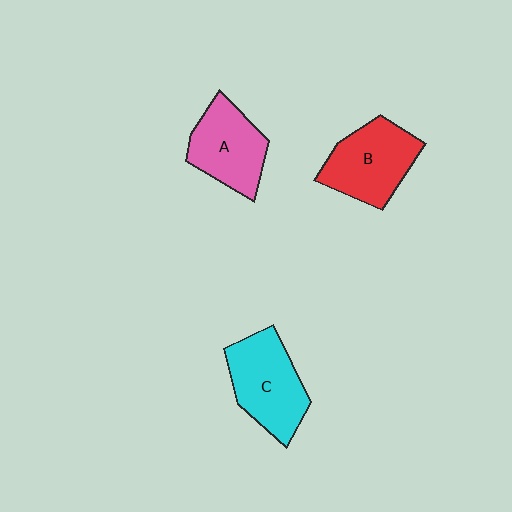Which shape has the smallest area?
Shape A (pink).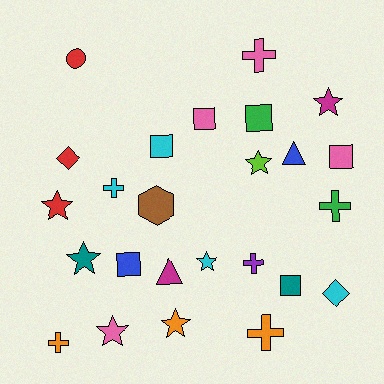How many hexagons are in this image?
There is 1 hexagon.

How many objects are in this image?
There are 25 objects.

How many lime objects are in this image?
There is 1 lime object.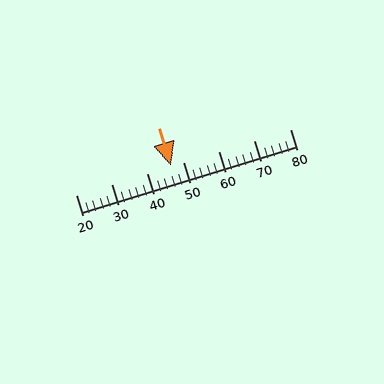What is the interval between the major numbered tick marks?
The major tick marks are spaced 10 units apart.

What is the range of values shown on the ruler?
The ruler shows values from 20 to 80.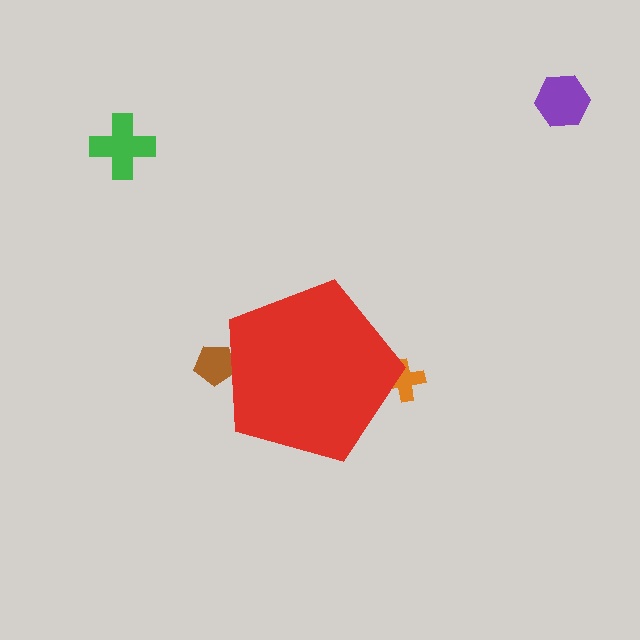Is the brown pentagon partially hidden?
Yes, the brown pentagon is partially hidden behind the red pentagon.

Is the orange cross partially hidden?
Yes, the orange cross is partially hidden behind the red pentagon.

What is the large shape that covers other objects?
A red pentagon.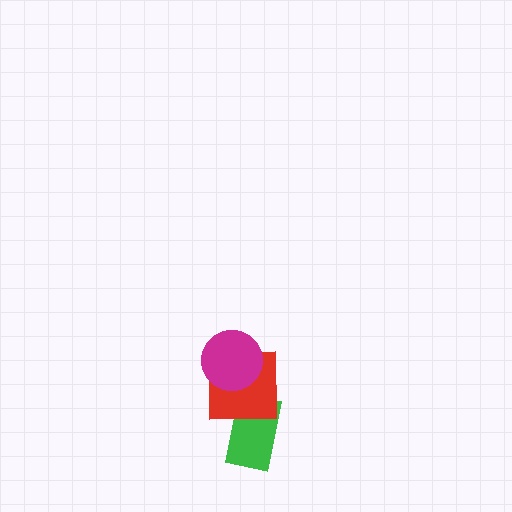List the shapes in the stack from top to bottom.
From top to bottom: the magenta circle, the red square, the green rectangle.